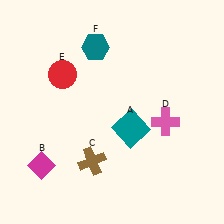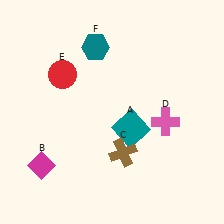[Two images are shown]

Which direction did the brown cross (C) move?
The brown cross (C) moved right.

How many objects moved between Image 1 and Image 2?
1 object moved between the two images.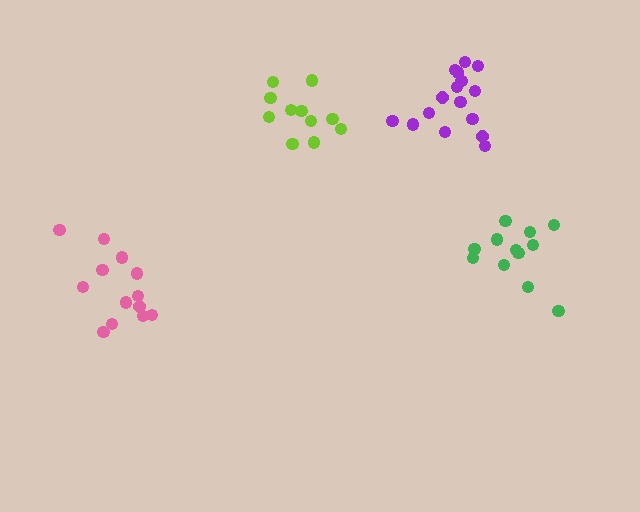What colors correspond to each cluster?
The clusters are colored: pink, green, lime, purple.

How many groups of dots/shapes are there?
There are 4 groups.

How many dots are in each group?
Group 1: 13 dots, Group 2: 12 dots, Group 3: 11 dots, Group 4: 16 dots (52 total).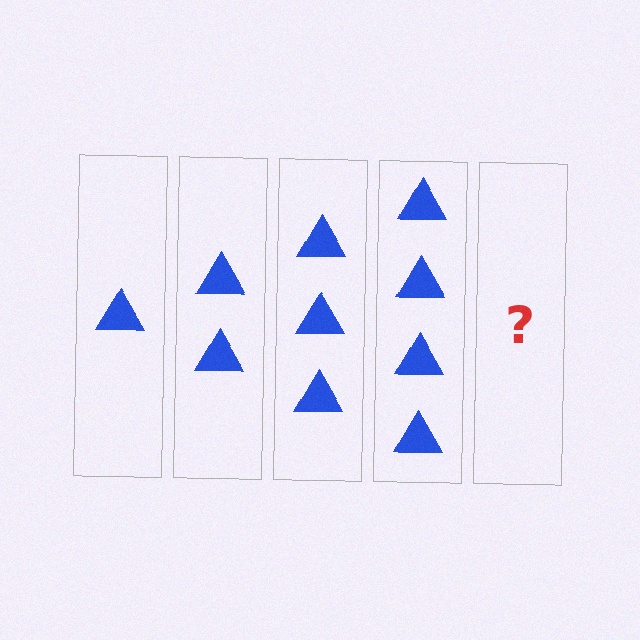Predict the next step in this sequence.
The next step is 5 triangles.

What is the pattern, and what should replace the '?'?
The pattern is that each step adds one more triangle. The '?' should be 5 triangles.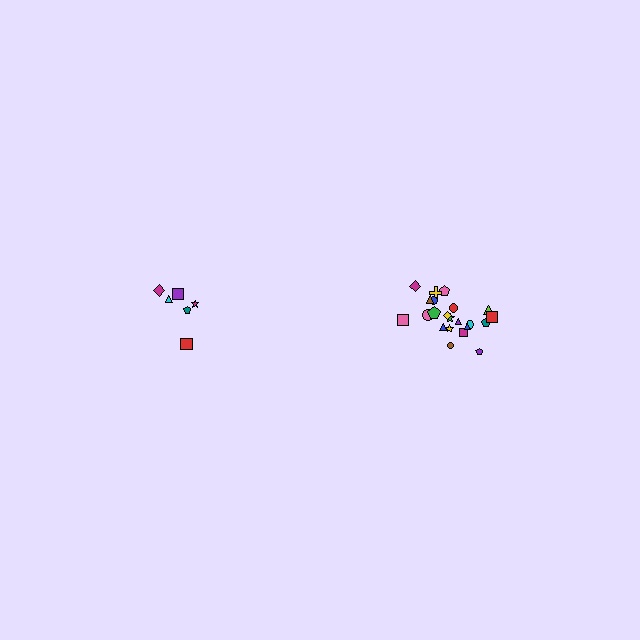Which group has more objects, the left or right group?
The right group.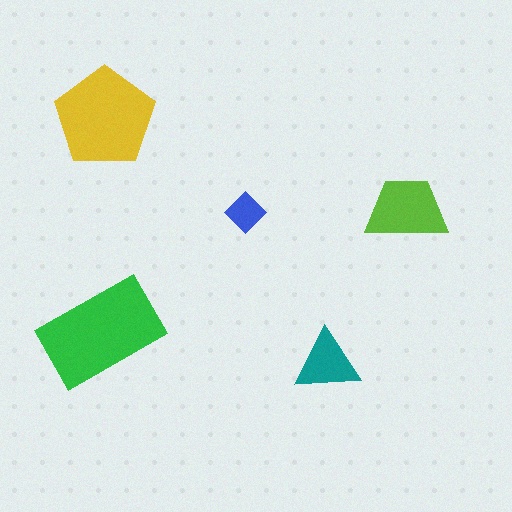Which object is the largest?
The green rectangle.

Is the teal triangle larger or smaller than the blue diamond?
Larger.